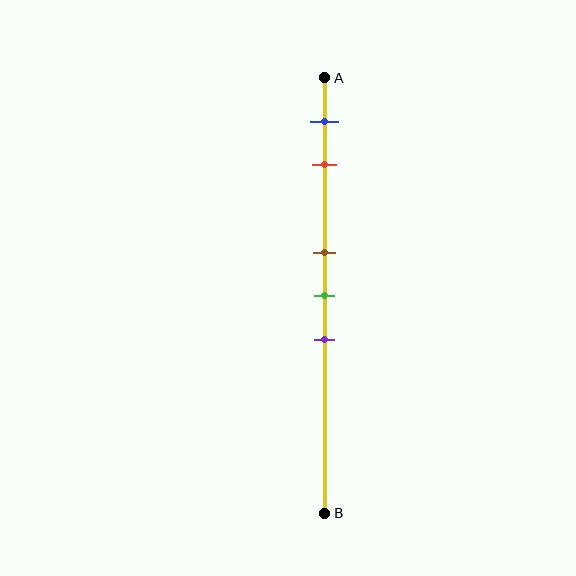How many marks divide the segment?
There are 5 marks dividing the segment.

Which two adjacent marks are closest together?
The brown and green marks are the closest adjacent pair.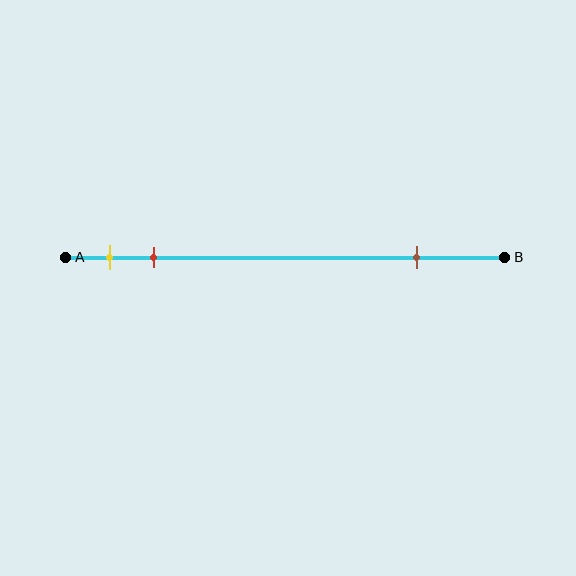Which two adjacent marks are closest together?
The yellow and red marks are the closest adjacent pair.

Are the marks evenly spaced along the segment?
No, the marks are not evenly spaced.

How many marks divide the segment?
There are 3 marks dividing the segment.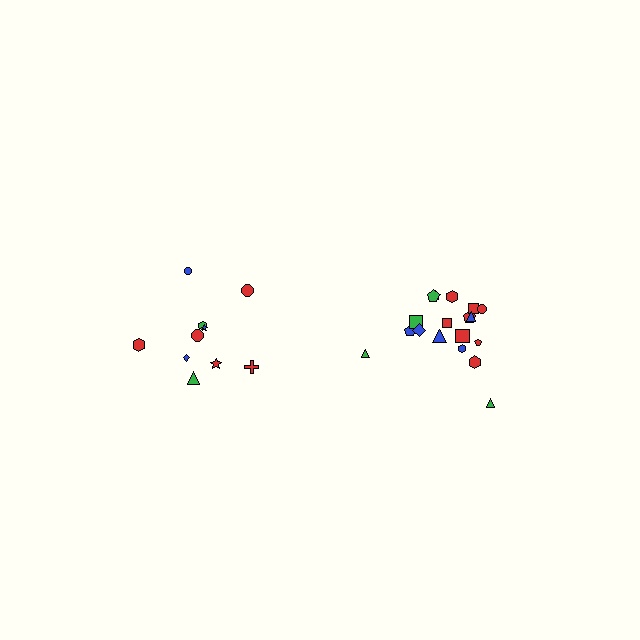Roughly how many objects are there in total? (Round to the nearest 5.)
Roughly 30 objects in total.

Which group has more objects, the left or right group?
The right group.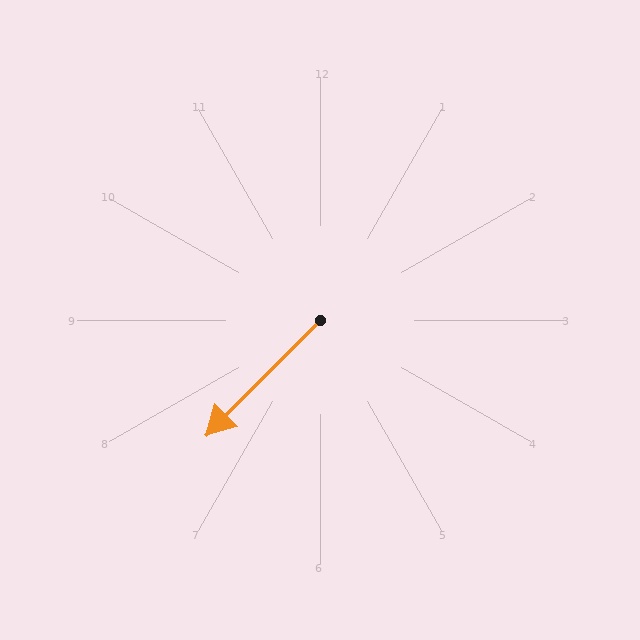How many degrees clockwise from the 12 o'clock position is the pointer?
Approximately 225 degrees.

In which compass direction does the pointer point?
Southwest.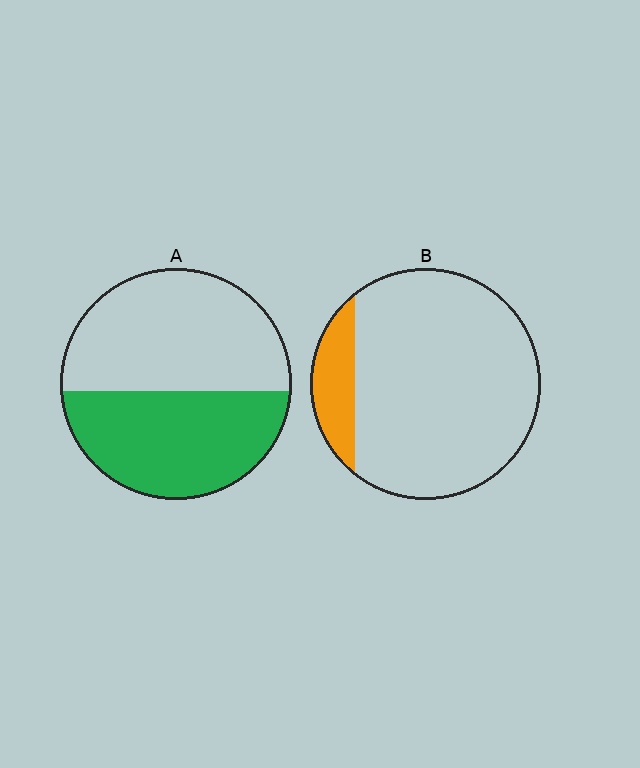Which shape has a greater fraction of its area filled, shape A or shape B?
Shape A.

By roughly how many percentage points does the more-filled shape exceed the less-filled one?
By roughly 30 percentage points (A over B).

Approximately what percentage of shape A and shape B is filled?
A is approximately 45% and B is approximately 15%.